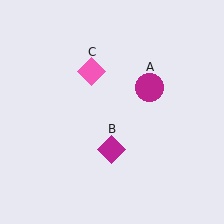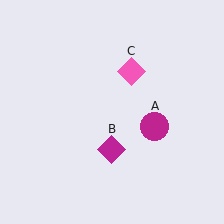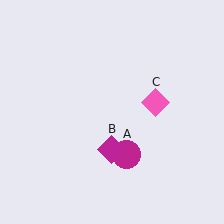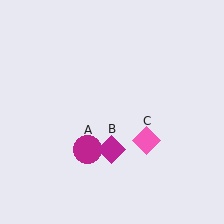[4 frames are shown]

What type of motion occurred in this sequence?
The magenta circle (object A), pink diamond (object C) rotated clockwise around the center of the scene.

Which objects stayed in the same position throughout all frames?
Magenta diamond (object B) remained stationary.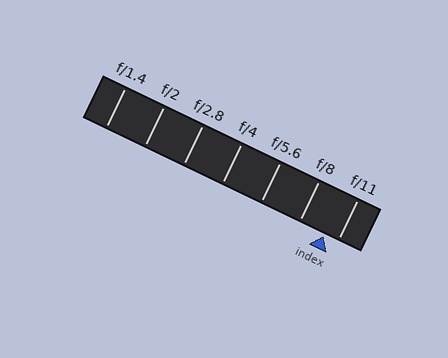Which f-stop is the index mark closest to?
The index mark is closest to f/11.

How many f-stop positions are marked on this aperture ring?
There are 7 f-stop positions marked.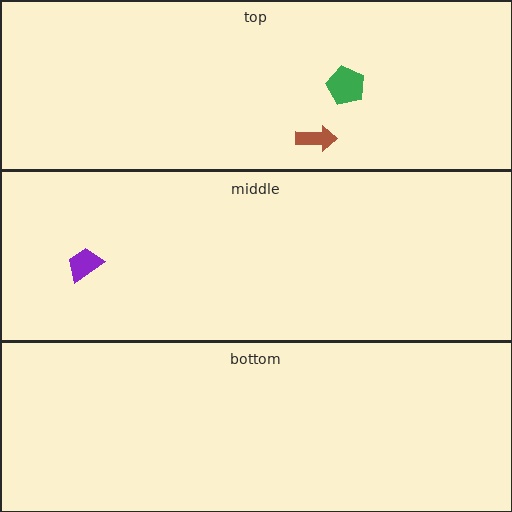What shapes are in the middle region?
The purple trapezoid.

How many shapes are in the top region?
2.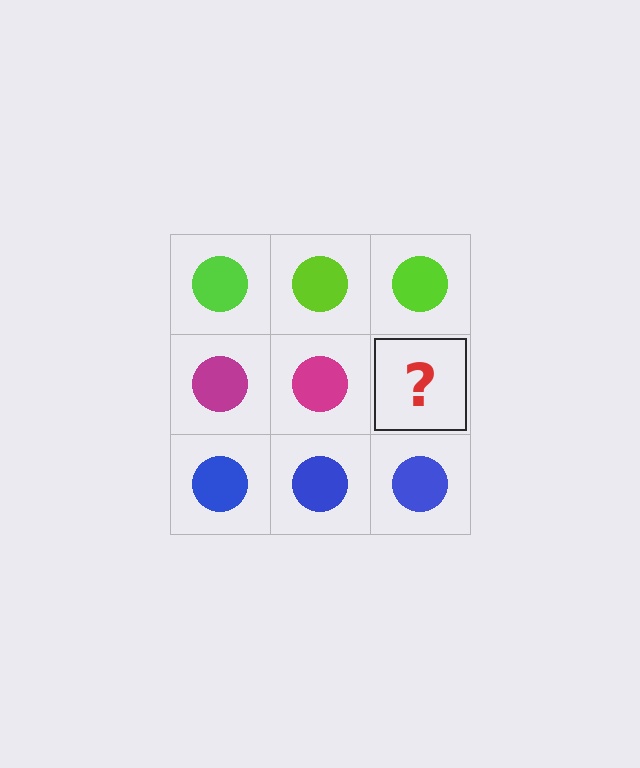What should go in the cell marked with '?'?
The missing cell should contain a magenta circle.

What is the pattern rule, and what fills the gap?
The rule is that each row has a consistent color. The gap should be filled with a magenta circle.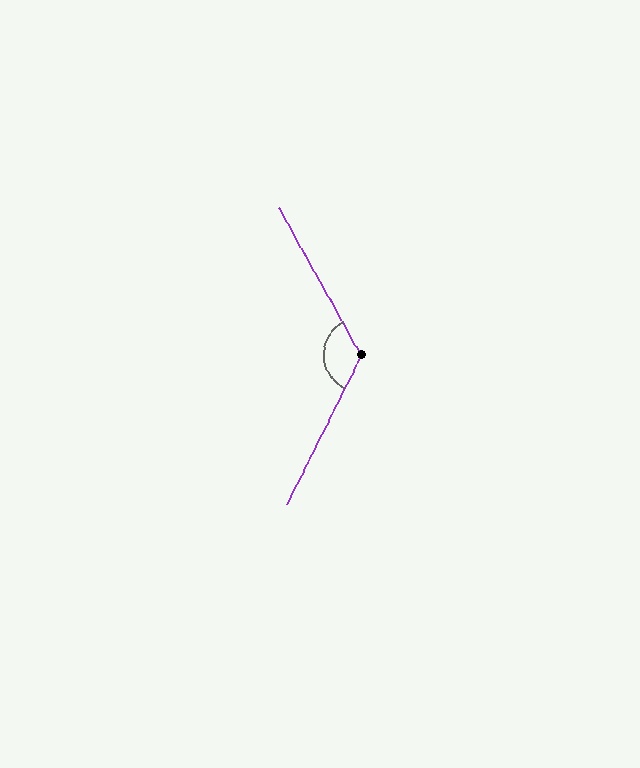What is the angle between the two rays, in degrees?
Approximately 124 degrees.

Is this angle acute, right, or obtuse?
It is obtuse.